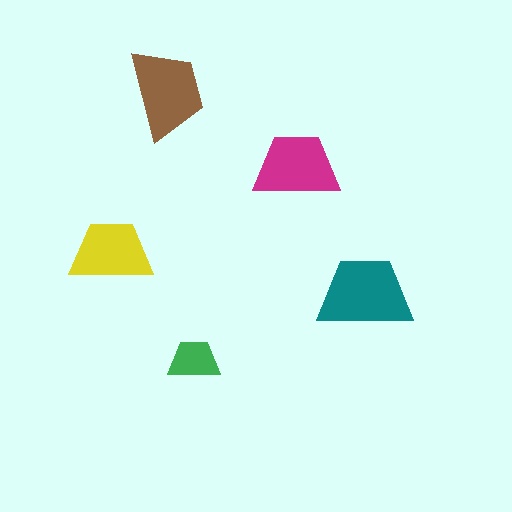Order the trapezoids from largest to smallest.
the teal one, the brown one, the magenta one, the yellow one, the green one.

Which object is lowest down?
The green trapezoid is bottommost.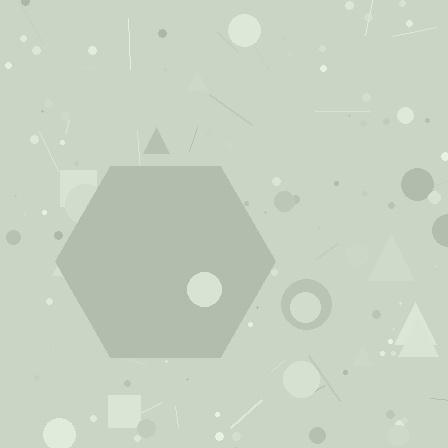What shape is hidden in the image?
A hexagon is hidden in the image.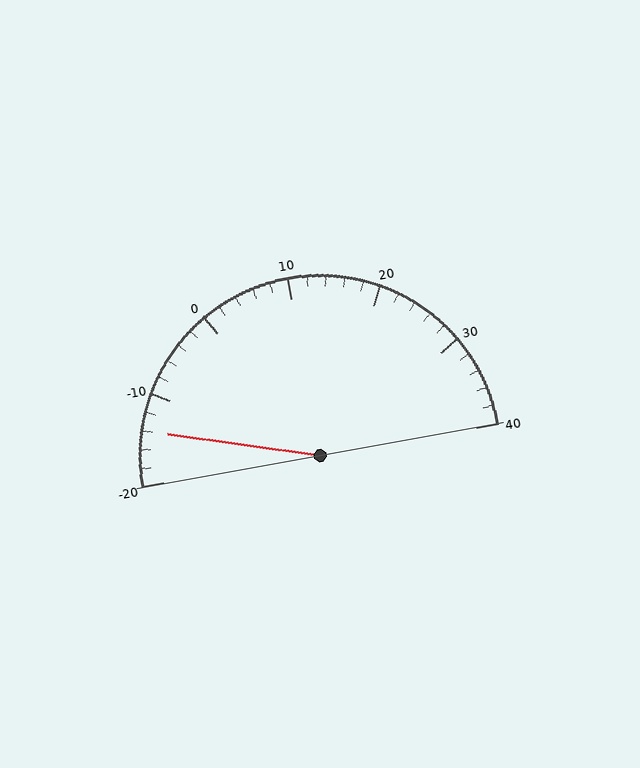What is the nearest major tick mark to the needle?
The nearest major tick mark is -10.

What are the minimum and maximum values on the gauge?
The gauge ranges from -20 to 40.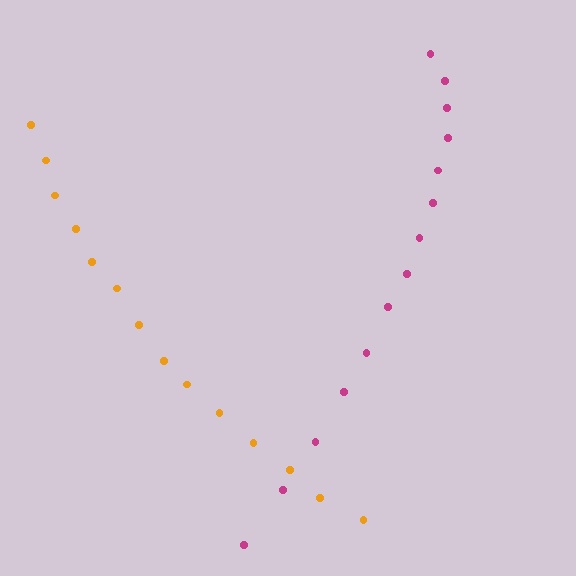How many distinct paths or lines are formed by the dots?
There are 2 distinct paths.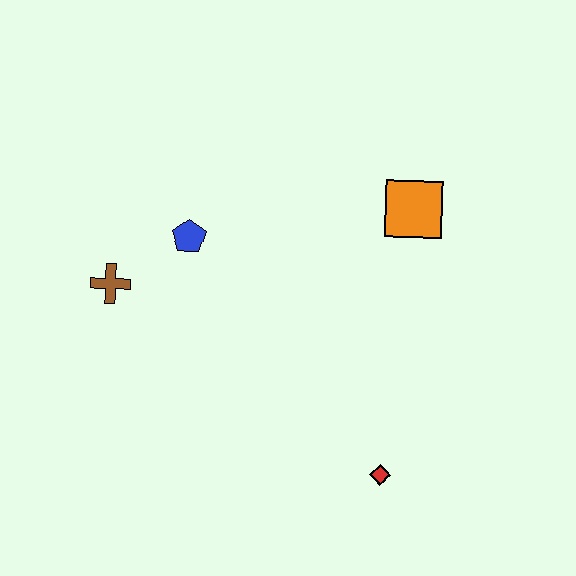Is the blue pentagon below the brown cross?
No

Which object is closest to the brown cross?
The blue pentagon is closest to the brown cross.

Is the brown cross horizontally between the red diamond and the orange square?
No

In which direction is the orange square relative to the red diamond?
The orange square is above the red diamond.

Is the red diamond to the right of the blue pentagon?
Yes